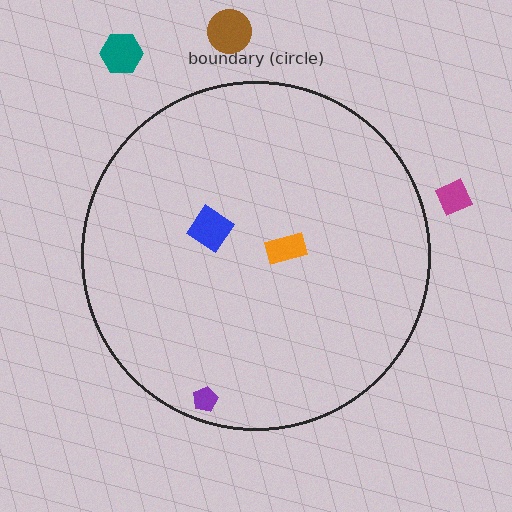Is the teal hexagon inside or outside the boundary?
Outside.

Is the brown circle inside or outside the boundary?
Outside.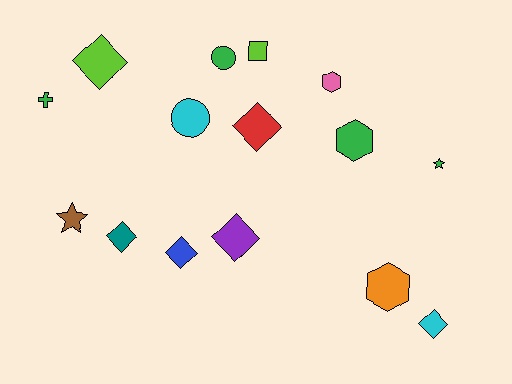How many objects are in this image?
There are 15 objects.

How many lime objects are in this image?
There are 2 lime objects.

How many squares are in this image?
There is 1 square.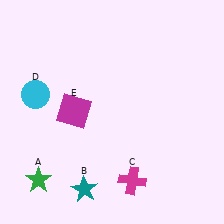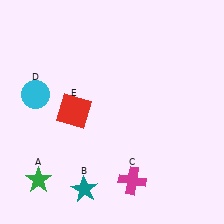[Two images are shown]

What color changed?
The square (E) changed from magenta in Image 1 to red in Image 2.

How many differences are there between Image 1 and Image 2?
There is 1 difference between the two images.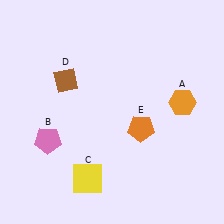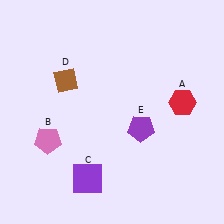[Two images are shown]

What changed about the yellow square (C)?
In Image 1, C is yellow. In Image 2, it changed to purple.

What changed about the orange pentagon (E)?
In Image 1, E is orange. In Image 2, it changed to purple.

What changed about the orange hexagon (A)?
In Image 1, A is orange. In Image 2, it changed to red.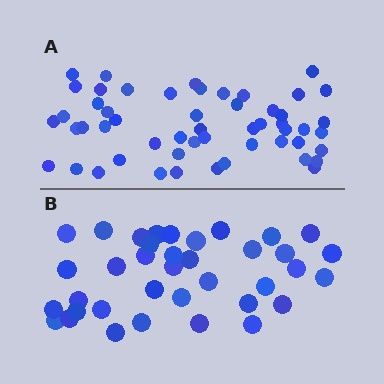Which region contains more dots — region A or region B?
Region A (the top region) has more dots.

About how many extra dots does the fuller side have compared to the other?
Region A has approximately 15 more dots than region B.